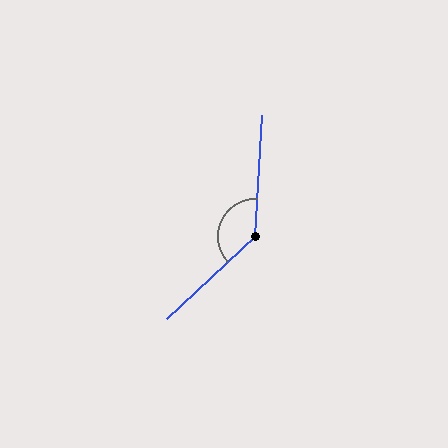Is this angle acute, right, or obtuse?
It is obtuse.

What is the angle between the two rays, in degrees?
Approximately 136 degrees.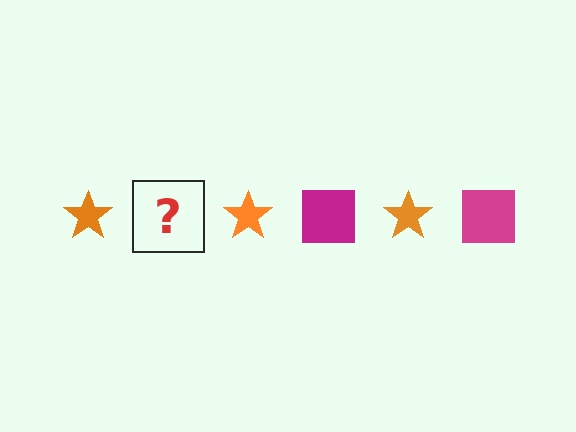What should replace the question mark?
The question mark should be replaced with a magenta square.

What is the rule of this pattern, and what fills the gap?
The rule is that the pattern alternates between orange star and magenta square. The gap should be filled with a magenta square.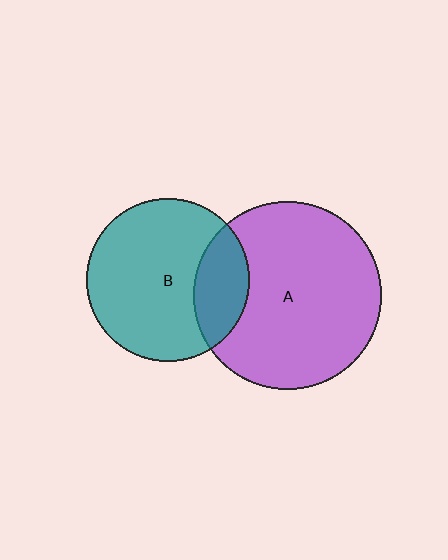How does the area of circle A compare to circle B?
Approximately 1.3 times.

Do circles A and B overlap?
Yes.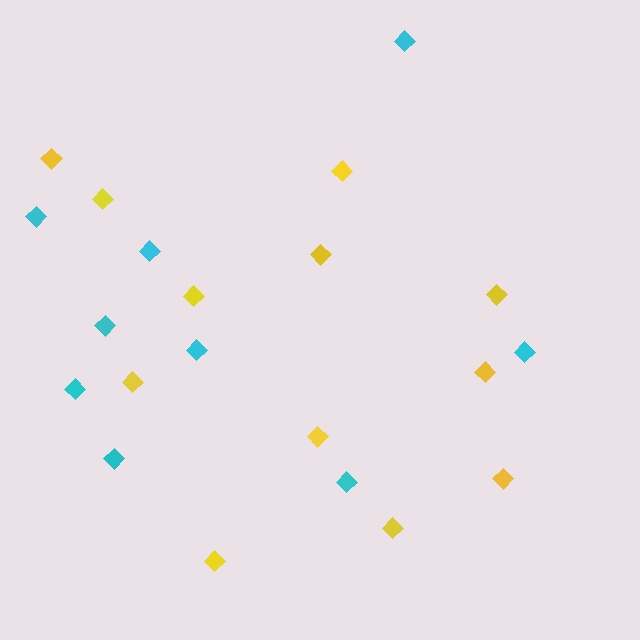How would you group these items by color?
There are 2 groups: one group of cyan diamonds (9) and one group of yellow diamonds (12).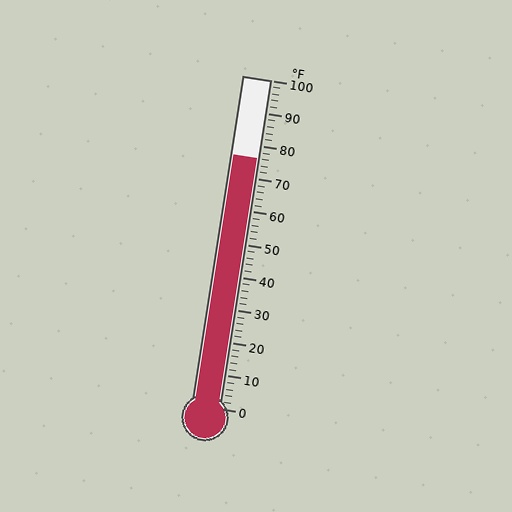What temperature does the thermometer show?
The thermometer shows approximately 76°F.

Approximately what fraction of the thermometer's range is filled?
The thermometer is filled to approximately 75% of its range.